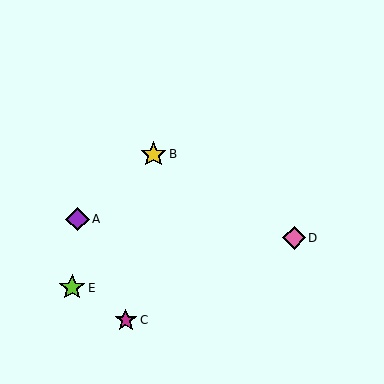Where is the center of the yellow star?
The center of the yellow star is at (154, 154).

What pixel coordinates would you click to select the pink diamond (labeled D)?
Click at (294, 238) to select the pink diamond D.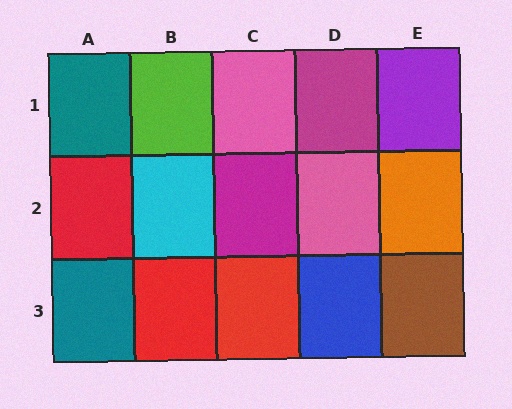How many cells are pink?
2 cells are pink.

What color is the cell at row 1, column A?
Teal.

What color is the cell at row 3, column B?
Red.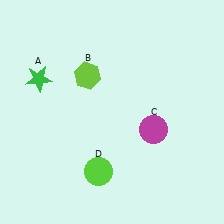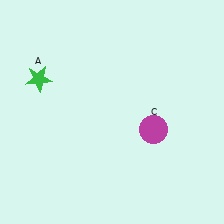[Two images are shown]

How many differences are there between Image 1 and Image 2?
There are 2 differences between the two images.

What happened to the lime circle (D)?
The lime circle (D) was removed in Image 2. It was in the bottom-left area of Image 1.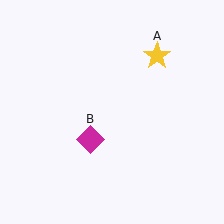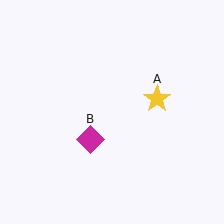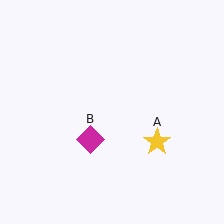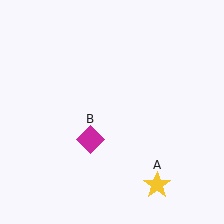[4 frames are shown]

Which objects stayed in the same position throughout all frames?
Magenta diamond (object B) remained stationary.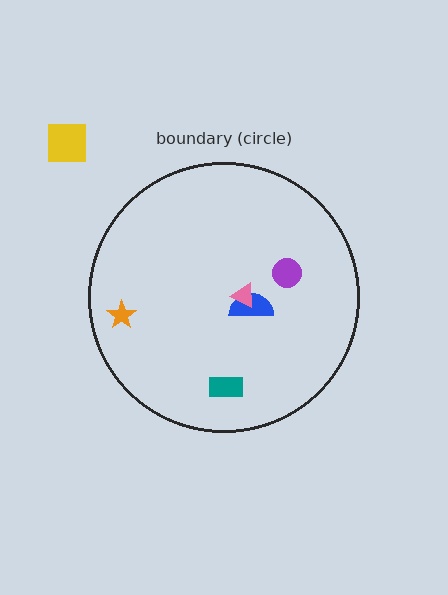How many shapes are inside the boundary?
5 inside, 1 outside.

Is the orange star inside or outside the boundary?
Inside.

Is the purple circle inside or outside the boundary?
Inside.